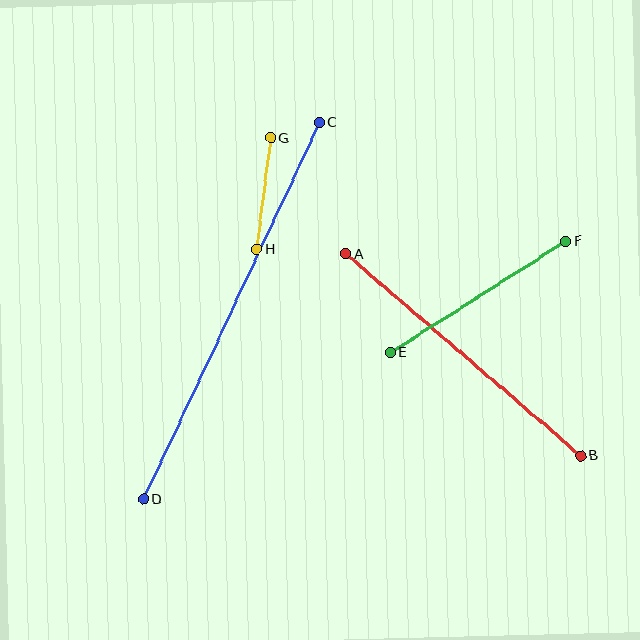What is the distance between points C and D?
The distance is approximately 416 pixels.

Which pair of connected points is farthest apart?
Points C and D are farthest apart.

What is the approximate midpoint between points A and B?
The midpoint is at approximately (463, 355) pixels.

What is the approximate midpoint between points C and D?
The midpoint is at approximately (232, 311) pixels.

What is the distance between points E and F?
The distance is approximately 208 pixels.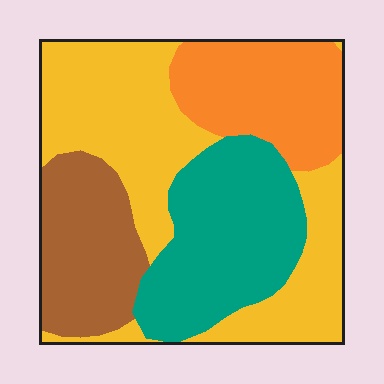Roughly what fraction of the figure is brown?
Brown covers 18% of the figure.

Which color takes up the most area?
Yellow, at roughly 40%.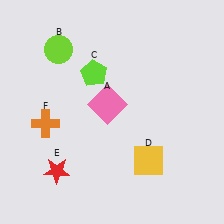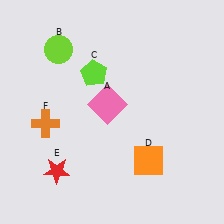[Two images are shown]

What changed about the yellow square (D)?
In Image 1, D is yellow. In Image 2, it changed to orange.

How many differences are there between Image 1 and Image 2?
There is 1 difference between the two images.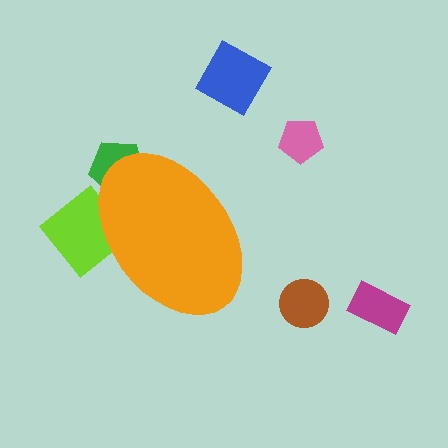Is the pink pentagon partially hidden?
No, the pink pentagon is fully visible.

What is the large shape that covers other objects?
An orange ellipse.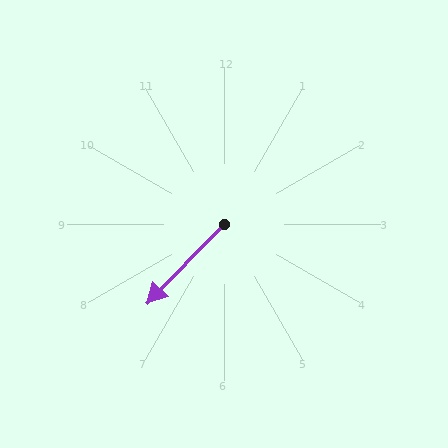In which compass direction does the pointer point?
Southwest.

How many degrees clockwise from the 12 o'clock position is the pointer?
Approximately 224 degrees.